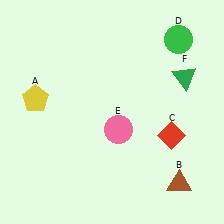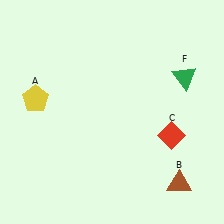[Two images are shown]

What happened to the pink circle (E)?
The pink circle (E) was removed in Image 2. It was in the bottom-right area of Image 1.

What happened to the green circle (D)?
The green circle (D) was removed in Image 2. It was in the top-right area of Image 1.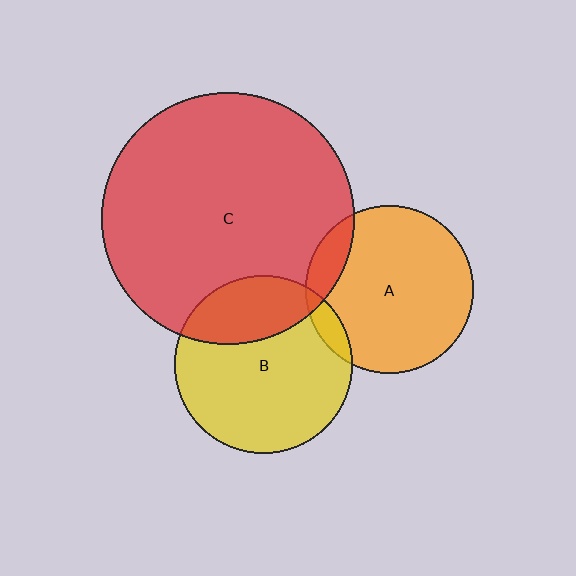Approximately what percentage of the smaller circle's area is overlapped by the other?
Approximately 25%.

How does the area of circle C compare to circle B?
Approximately 2.0 times.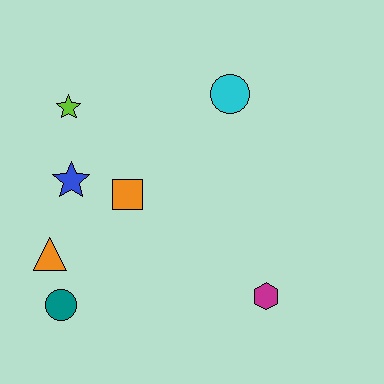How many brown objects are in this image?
There are no brown objects.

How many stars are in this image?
There are 2 stars.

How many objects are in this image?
There are 7 objects.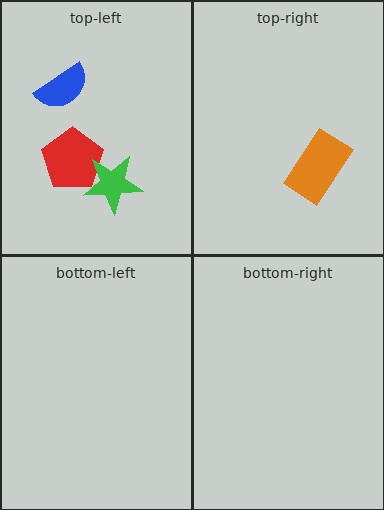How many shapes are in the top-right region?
1.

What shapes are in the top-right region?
The orange rectangle.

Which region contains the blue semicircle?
The top-left region.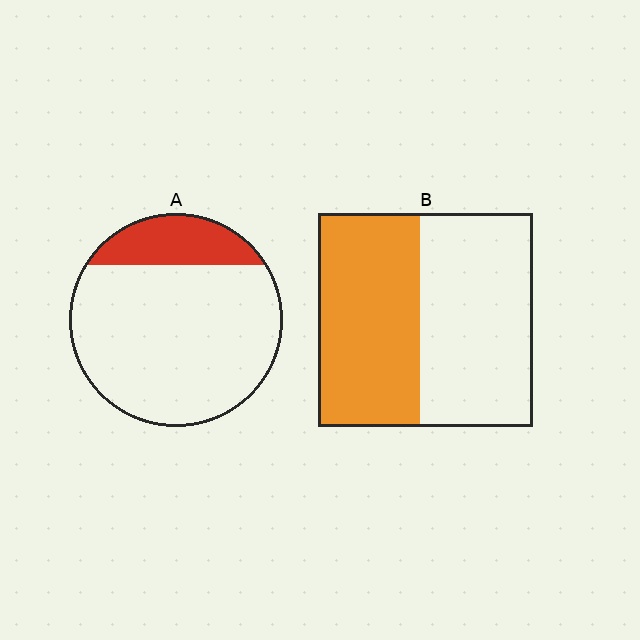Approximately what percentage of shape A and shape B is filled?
A is approximately 20% and B is approximately 45%.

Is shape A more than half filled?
No.